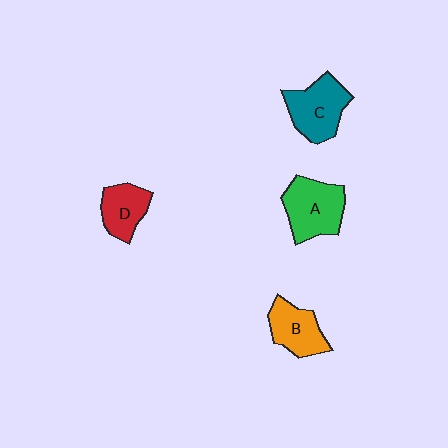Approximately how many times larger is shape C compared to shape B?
Approximately 1.3 times.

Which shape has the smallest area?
Shape D (red).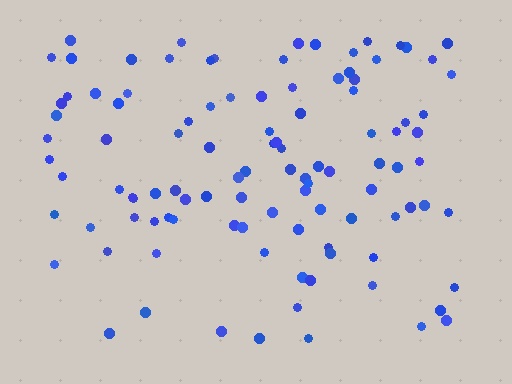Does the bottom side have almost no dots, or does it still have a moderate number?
Still a moderate number, just noticeably fewer than the top.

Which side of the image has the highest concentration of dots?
The top.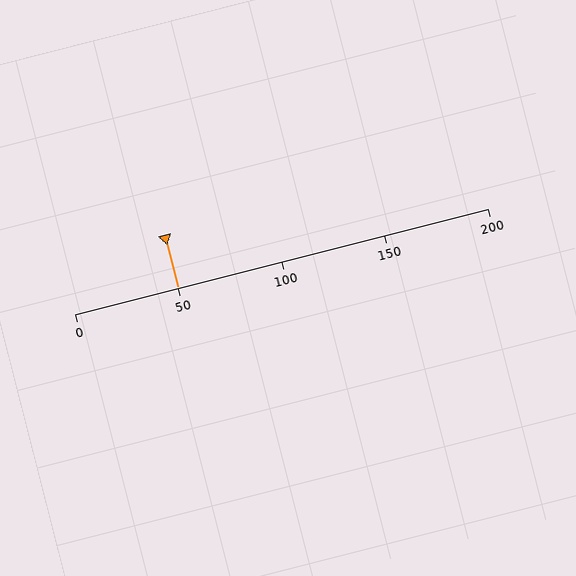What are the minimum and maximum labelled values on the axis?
The axis runs from 0 to 200.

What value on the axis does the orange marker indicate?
The marker indicates approximately 50.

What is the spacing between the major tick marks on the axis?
The major ticks are spaced 50 apart.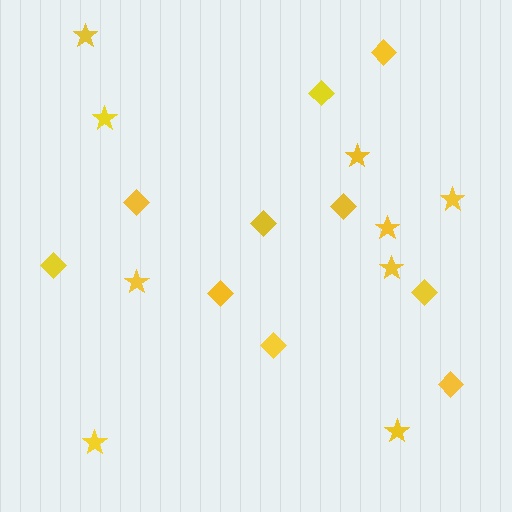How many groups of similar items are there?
There are 2 groups: one group of diamonds (10) and one group of stars (9).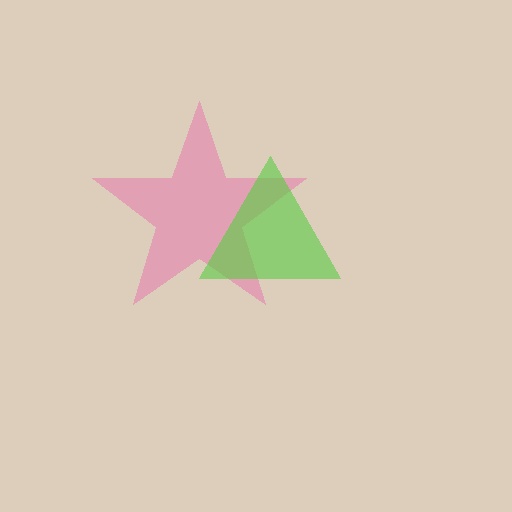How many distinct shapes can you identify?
There are 2 distinct shapes: a pink star, a lime triangle.